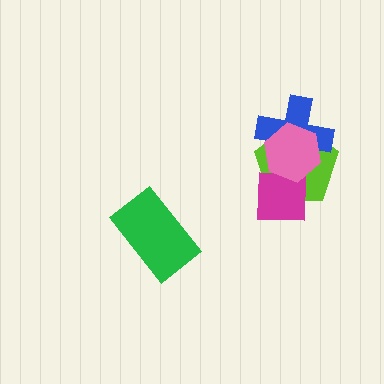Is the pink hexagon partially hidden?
No, no other shape covers it.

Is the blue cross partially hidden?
Yes, it is partially covered by another shape.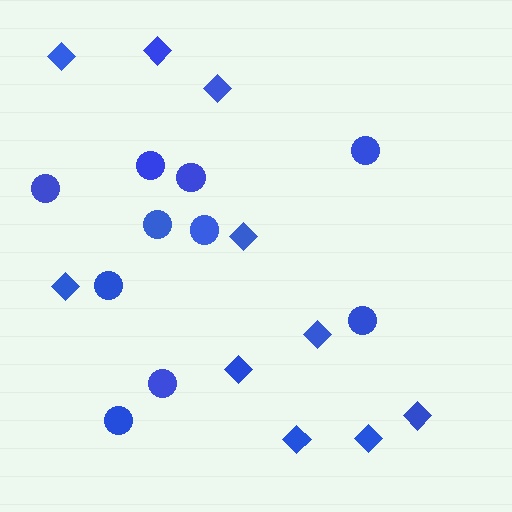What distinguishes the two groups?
There are 2 groups: one group of circles (10) and one group of diamonds (10).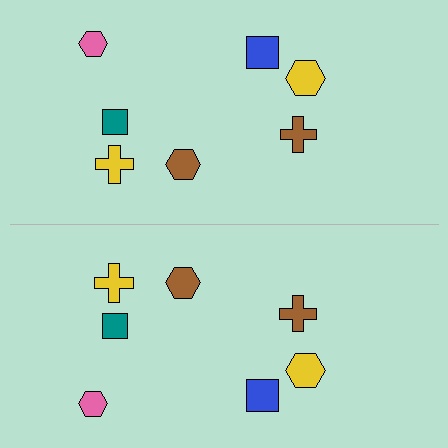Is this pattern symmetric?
Yes, this pattern has bilateral (reflection) symmetry.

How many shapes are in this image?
There are 14 shapes in this image.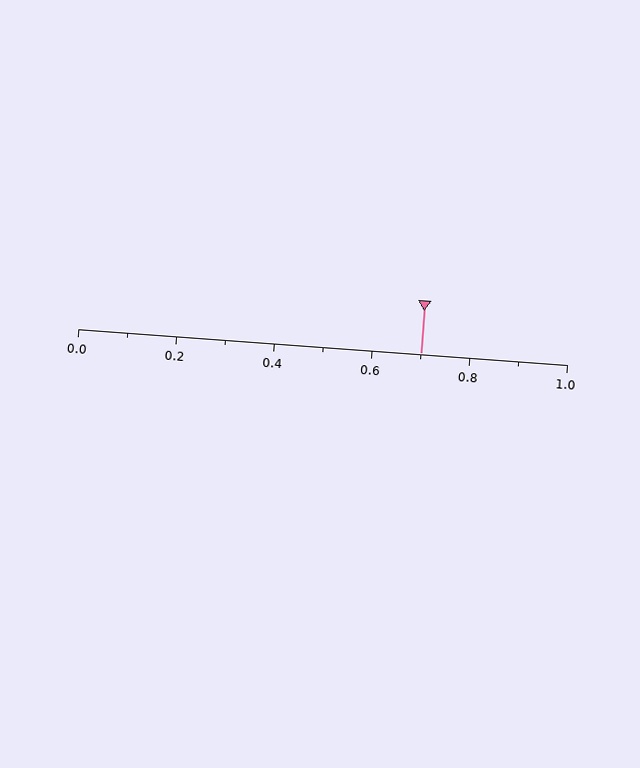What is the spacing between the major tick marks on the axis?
The major ticks are spaced 0.2 apart.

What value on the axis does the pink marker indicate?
The marker indicates approximately 0.7.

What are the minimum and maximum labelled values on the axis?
The axis runs from 0.0 to 1.0.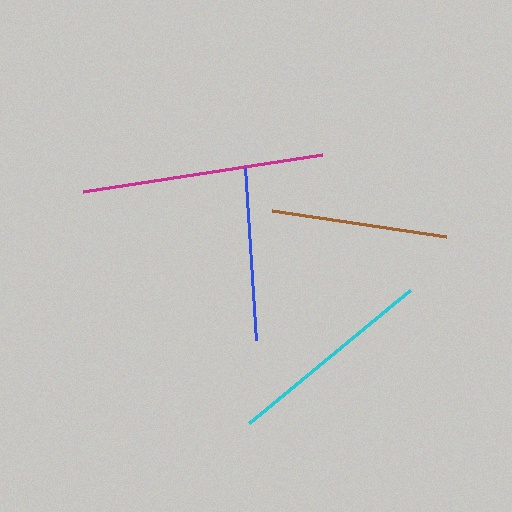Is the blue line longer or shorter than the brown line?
The brown line is longer than the blue line.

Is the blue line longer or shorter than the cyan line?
The cyan line is longer than the blue line.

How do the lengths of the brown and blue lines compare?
The brown and blue lines are approximately the same length.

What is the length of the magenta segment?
The magenta segment is approximately 242 pixels long.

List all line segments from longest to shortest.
From longest to shortest: magenta, cyan, brown, blue.